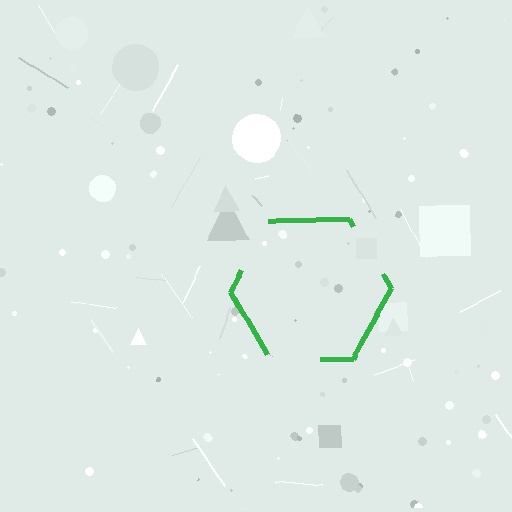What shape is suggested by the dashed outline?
The dashed outline suggests a hexagon.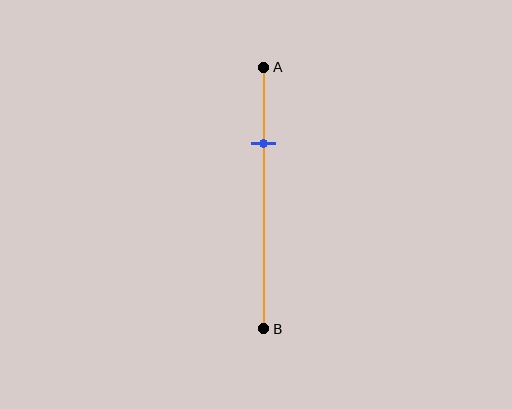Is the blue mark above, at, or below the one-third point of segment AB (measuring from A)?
The blue mark is above the one-third point of segment AB.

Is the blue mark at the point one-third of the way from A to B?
No, the mark is at about 30% from A, not at the 33% one-third point.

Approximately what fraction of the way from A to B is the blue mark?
The blue mark is approximately 30% of the way from A to B.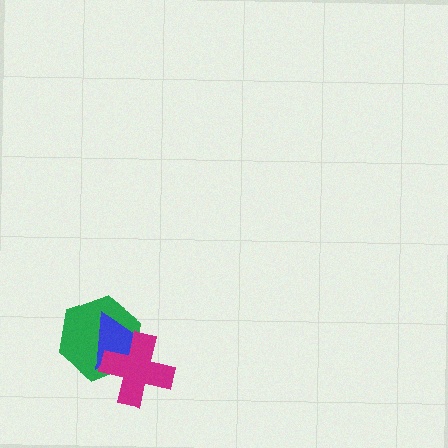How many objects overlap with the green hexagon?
2 objects overlap with the green hexagon.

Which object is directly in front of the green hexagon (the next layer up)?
The blue triangle is directly in front of the green hexagon.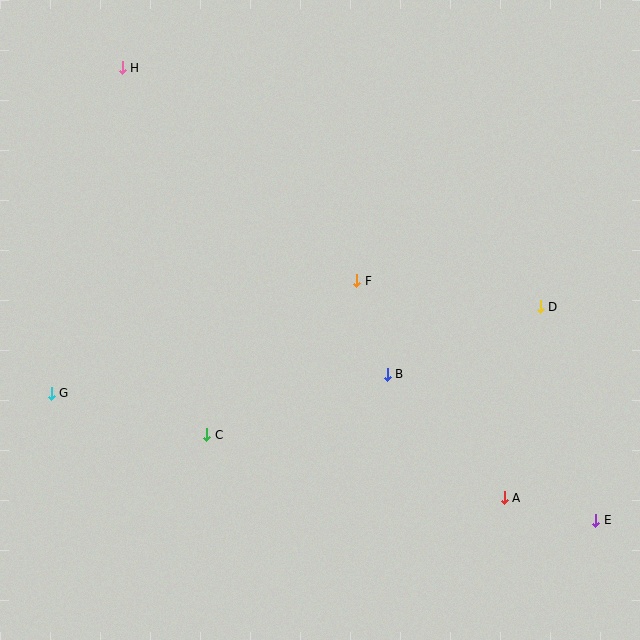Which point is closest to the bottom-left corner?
Point G is closest to the bottom-left corner.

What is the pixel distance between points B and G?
The distance between B and G is 336 pixels.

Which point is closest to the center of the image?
Point F at (357, 281) is closest to the center.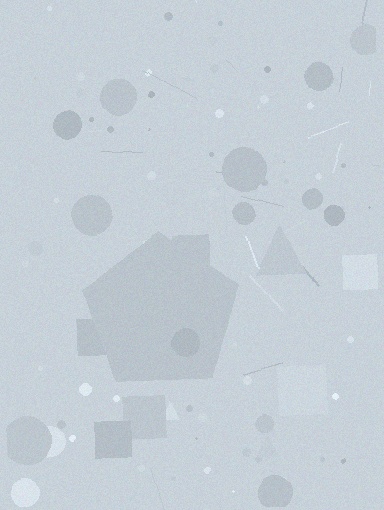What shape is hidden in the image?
A pentagon is hidden in the image.